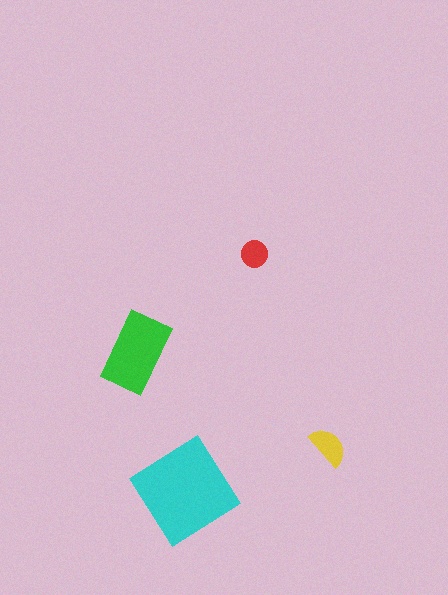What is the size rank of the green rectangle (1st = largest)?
2nd.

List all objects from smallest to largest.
The red circle, the yellow semicircle, the green rectangle, the cyan diamond.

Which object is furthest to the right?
The yellow semicircle is rightmost.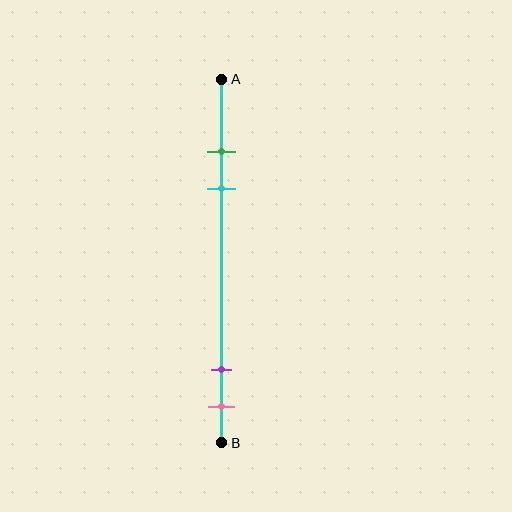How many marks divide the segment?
There are 4 marks dividing the segment.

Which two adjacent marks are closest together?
The green and cyan marks are the closest adjacent pair.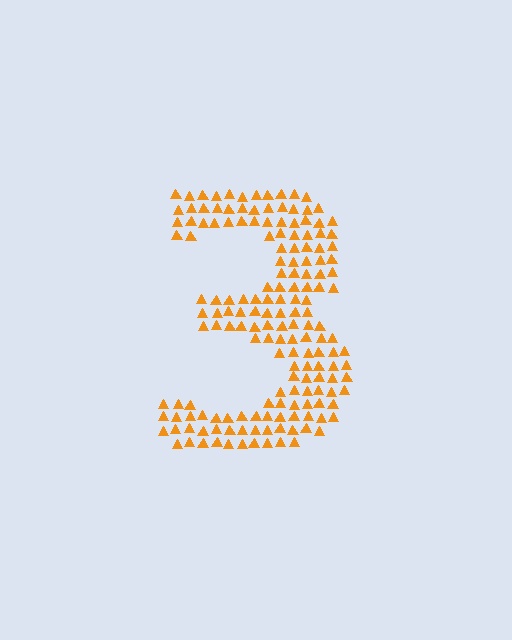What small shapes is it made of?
It is made of small triangles.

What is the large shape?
The large shape is the digit 3.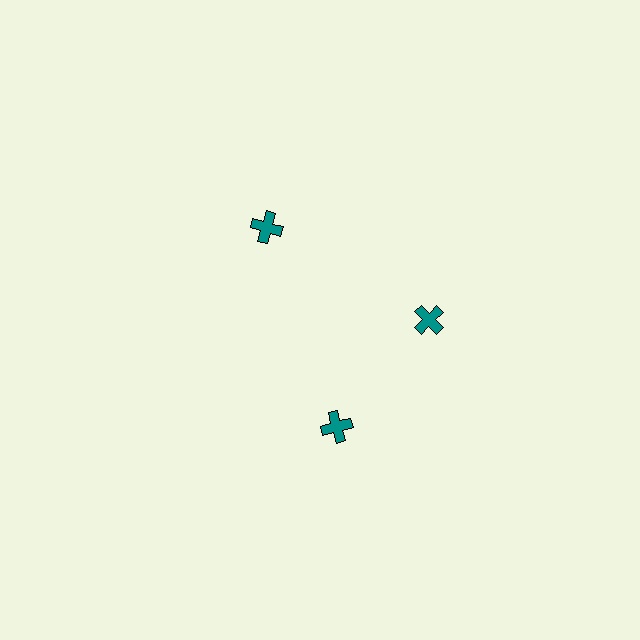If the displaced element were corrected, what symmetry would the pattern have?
It would have 3-fold rotational symmetry — the pattern would map onto itself every 120 degrees.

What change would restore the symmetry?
The symmetry would be restored by rotating it back into even spacing with its neighbors so that all 3 crosses sit at equal angles and equal distance from the center.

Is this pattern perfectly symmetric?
No. The 3 teal crosses are arranged in a ring, but one element near the 7 o'clock position is rotated out of alignment along the ring, breaking the 3-fold rotational symmetry.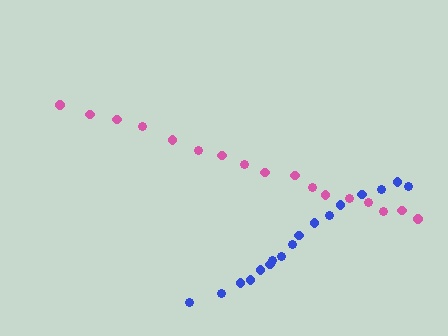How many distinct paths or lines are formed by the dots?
There are 2 distinct paths.